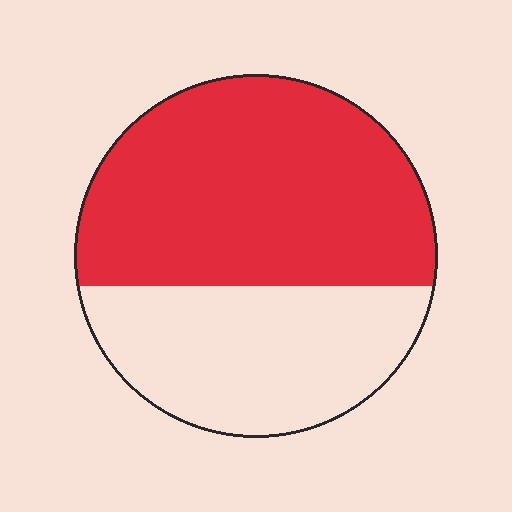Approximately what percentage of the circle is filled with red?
Approximately 60%.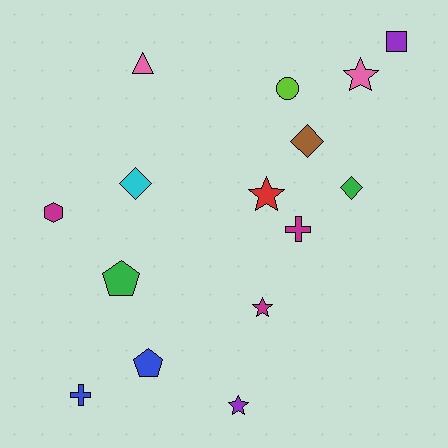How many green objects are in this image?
There are 2 green objects.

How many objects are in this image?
There are 15 objects.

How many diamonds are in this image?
There are 3 diamonds.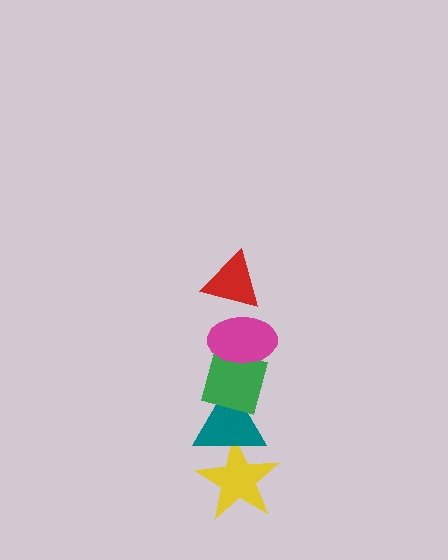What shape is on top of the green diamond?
The magenta ellipse is on top of the green diamond.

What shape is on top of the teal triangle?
The green diamond is on top of the teal triangle.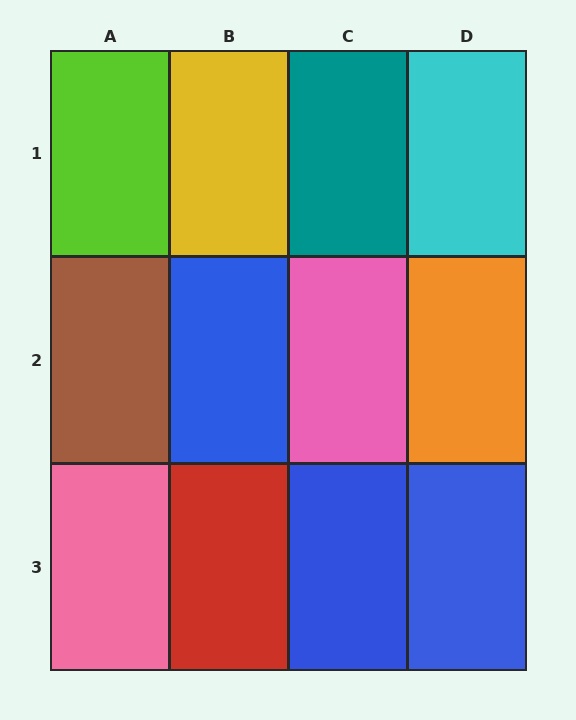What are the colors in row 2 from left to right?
Brown, blue, pink, orange.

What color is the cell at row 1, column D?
Cyan.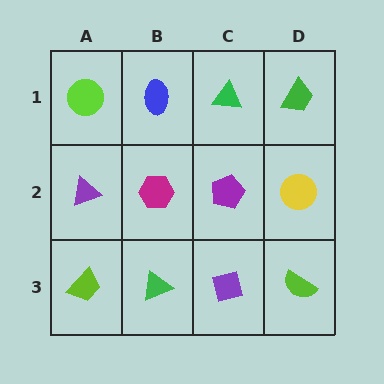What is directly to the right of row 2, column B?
A purple pentagon.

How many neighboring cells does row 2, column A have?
3.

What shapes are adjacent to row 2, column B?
A blue ellipse (row 1, column B), a green triangle (row 3, column B), a purple triangle (row 2, column A), a purple pentagon (row 2, column C).